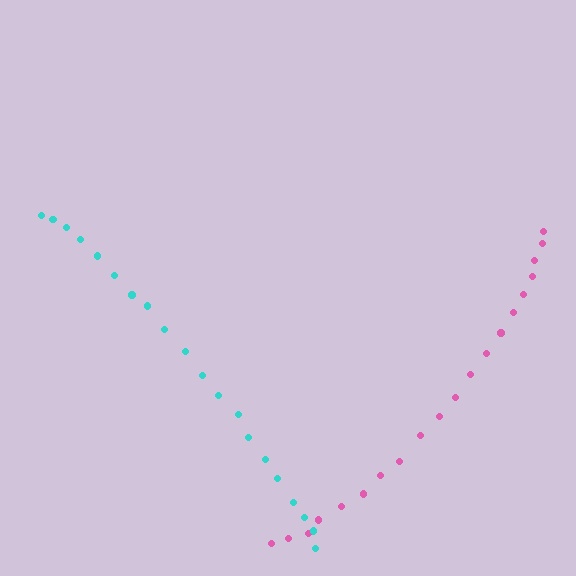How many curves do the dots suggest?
There are 2 distinct paths.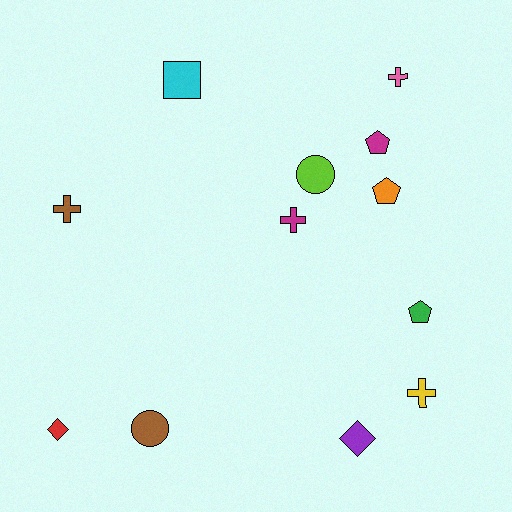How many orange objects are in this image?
There is 1 orange object.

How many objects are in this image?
There are 12 objects.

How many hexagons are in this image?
There are no hexagons.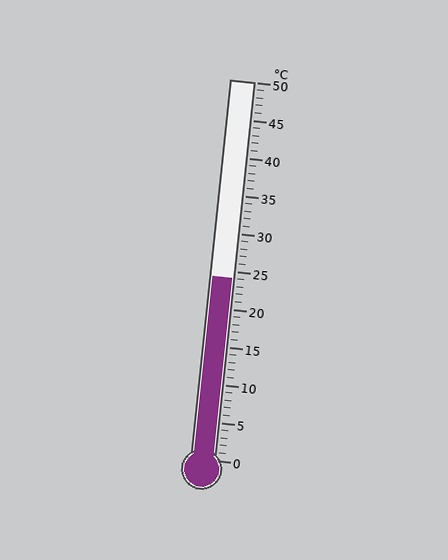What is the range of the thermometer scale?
The thermometer scale ranges from 0°C to 50°C.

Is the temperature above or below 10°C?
The temperature is above 10°C.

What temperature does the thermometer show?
The thermometer shows approximately 24°C.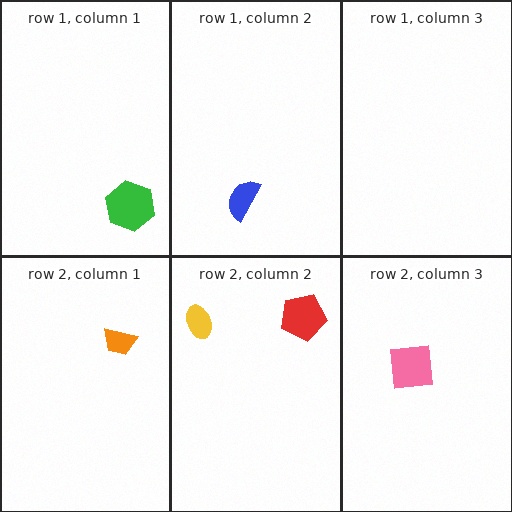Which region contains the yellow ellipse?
The row 2, column 2 region.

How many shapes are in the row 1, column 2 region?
1.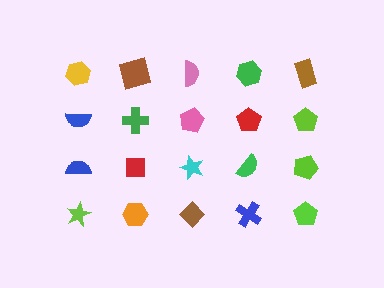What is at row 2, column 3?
A pink pentagon.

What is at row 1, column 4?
A green hexagon.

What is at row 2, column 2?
A green cross.